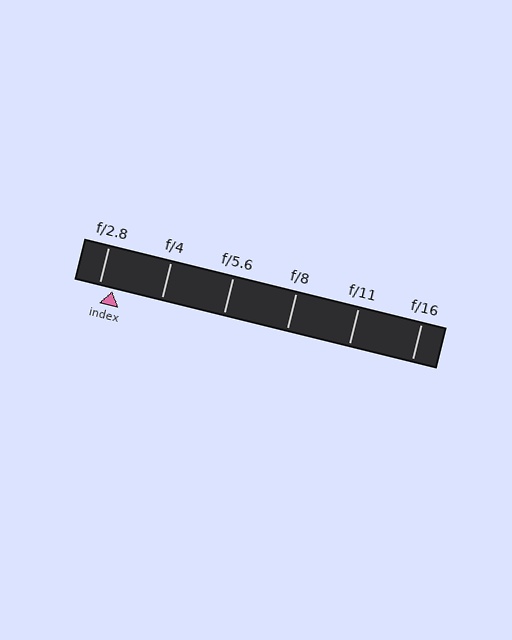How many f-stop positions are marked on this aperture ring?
There are 6 f-stop positions marked.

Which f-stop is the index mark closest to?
The index mark is closest to f/2.8.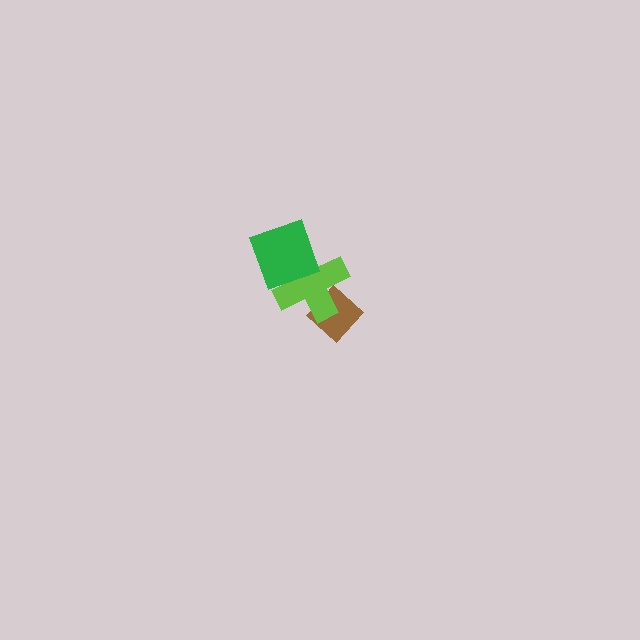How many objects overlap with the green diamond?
1 object overlaps with the green diamond.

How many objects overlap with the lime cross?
2 objects overlap with the lime cross.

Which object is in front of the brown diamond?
The lime cross is in front of the brown diamond.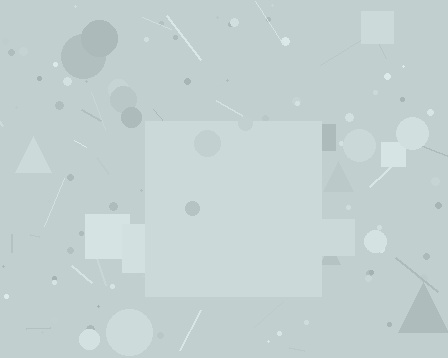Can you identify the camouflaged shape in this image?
The camouflaged shape is a square.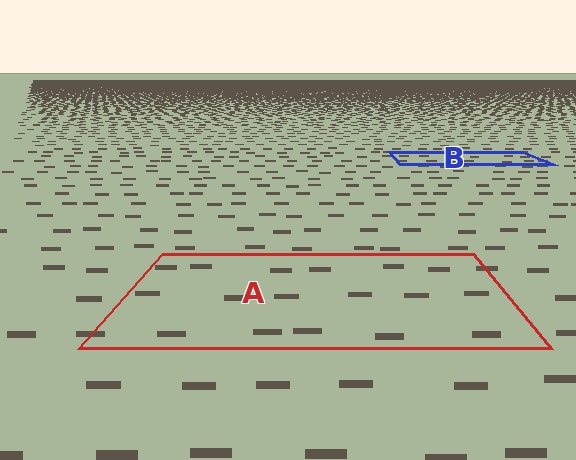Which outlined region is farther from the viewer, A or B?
Region B is farther from the viewer — the texture elements inside it appear smaller and more densely packed.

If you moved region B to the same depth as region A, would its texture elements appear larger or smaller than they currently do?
They would appear larger. At a closer depth, the same texture elements are projected at a bigger on-screen size.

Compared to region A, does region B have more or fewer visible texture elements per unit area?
Region B has more texture elements per unit area — they are packed more densely because it is farther away.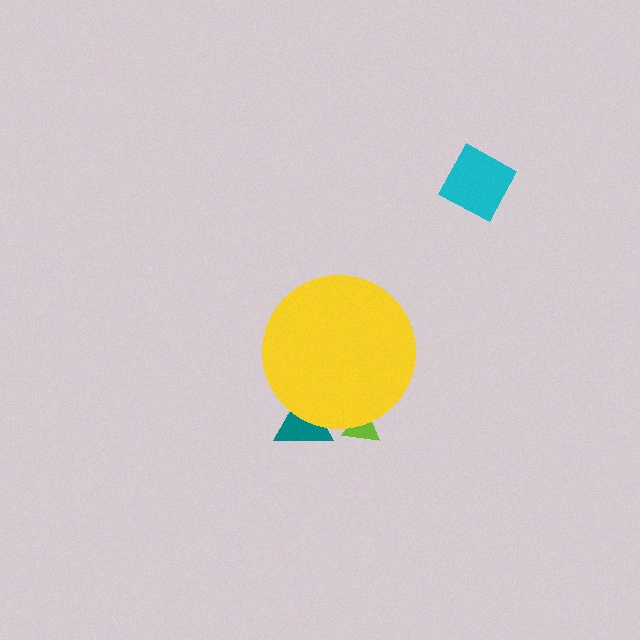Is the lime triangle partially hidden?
Yes, the lime triangle is partially hidden behind the yellow circle.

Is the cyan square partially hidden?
No, the cyan square is fully visible.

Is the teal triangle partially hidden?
Yes, the teal triangle is partially hidden behind the yellow circle.